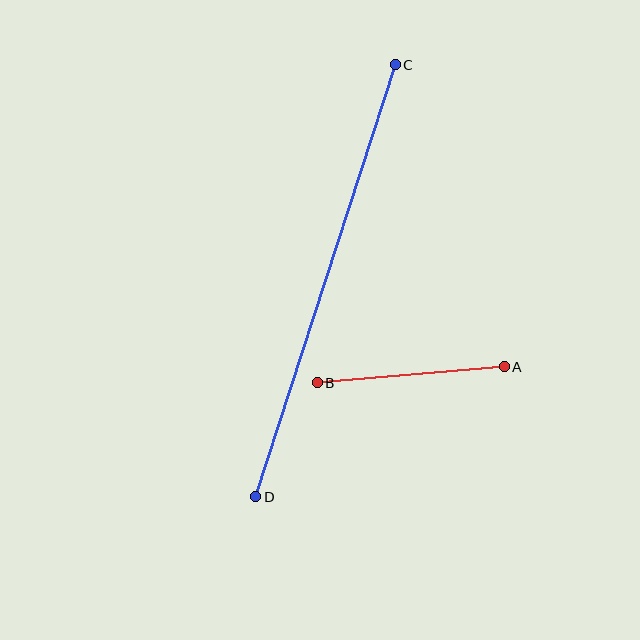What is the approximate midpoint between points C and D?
The midpoint is at approximately (326, 281) pixels.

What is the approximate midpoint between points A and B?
The midpoint is at approximately (411, 375) pixels.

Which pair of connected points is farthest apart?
Points C and D are farthest apart.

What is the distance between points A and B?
The distance is approximately 188 pixels.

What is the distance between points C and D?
The distance is approximately 454 pixels.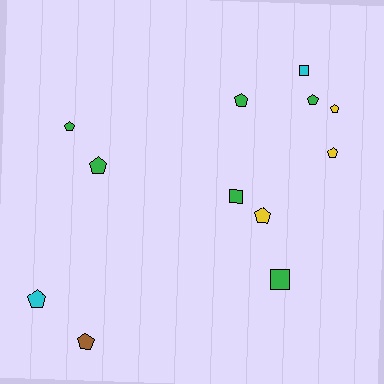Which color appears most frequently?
Green, with 6 objects.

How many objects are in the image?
There are 12 objects.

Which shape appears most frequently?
Pentagon, with 9 objects.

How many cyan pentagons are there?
There is 1 cyan pentagon.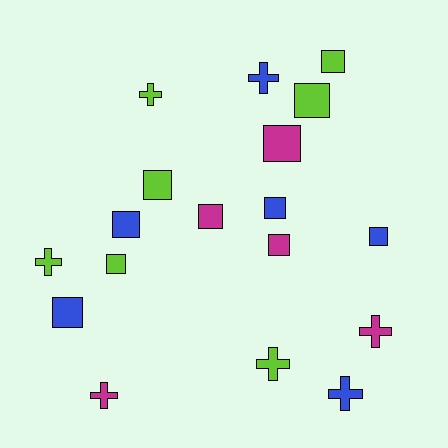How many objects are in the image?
There are 18 objects.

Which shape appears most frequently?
Square, with 11 objects.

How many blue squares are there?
There are 4 blue squares.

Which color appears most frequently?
Lime, with 7 objects.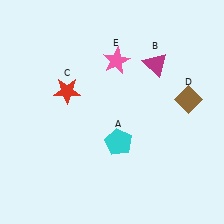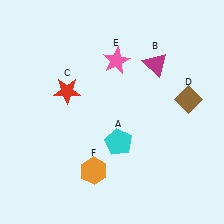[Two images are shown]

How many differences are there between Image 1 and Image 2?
There is 1 difference between the two images.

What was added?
An orange hexagon (F) was added in Image 2.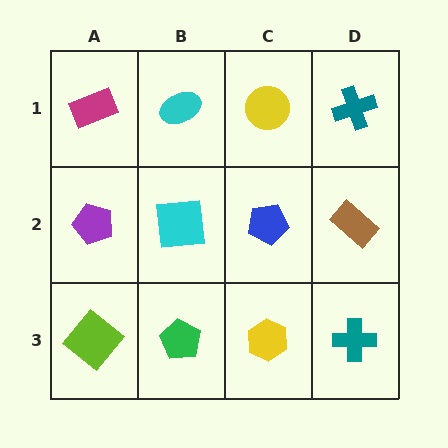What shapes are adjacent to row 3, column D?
A brown rectangle (row 2, column D), a yellow hexagon (row 3, column C).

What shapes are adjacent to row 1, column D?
A brown rectangle (row 2, column D), a yellow circle (row 1, column C).